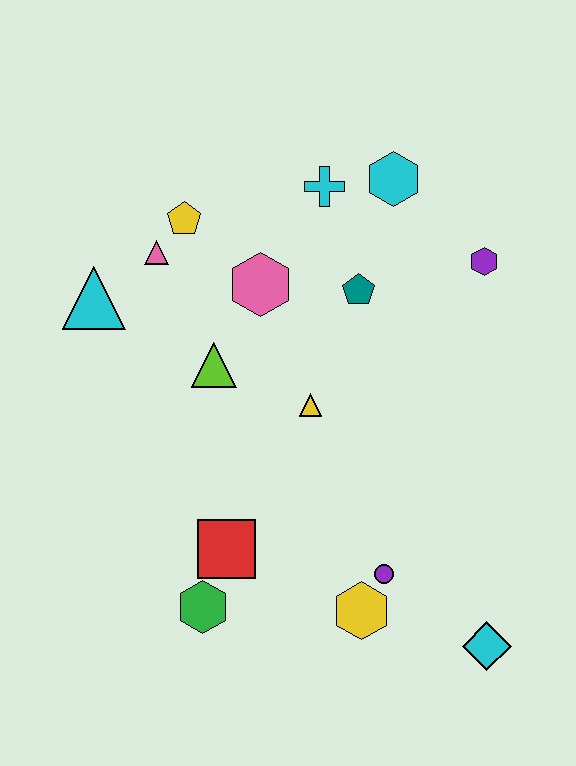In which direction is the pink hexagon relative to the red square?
The pink hexagon is above the red square.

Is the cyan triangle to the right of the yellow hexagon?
No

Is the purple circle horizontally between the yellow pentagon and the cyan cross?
No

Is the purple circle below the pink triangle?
Yes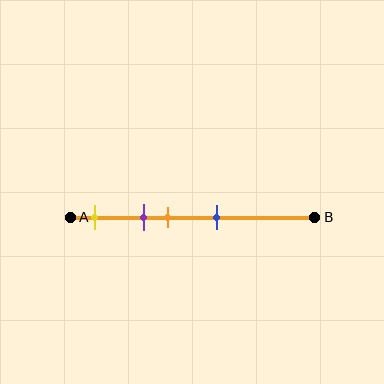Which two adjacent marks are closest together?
The purple and orange marks are the closest adjacent pair.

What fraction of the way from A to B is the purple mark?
The purple mark is approximately 30% (0.3) of the way from A to B.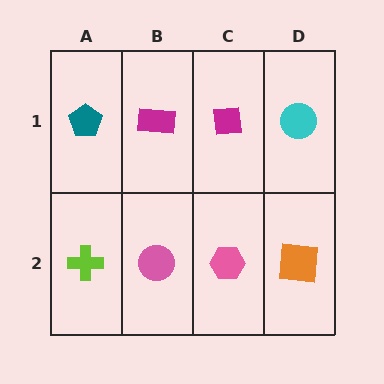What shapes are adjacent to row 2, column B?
A magenta rectangle (row 1, column B), a lime cross (row 2, column A), a pink hexagon (row 2, column C).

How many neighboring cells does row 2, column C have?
3.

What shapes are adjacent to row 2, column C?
A magenta square (row 1, column C), a pink circle (row 2, column B), an orange square (row 2, column D).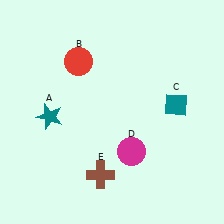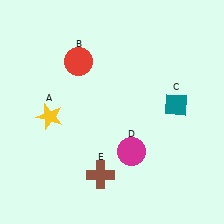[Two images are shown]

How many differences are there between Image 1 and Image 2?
There is 1 difference between the two images.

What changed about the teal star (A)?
In Image 1, A is teal. In Image 2, it changed to yellow.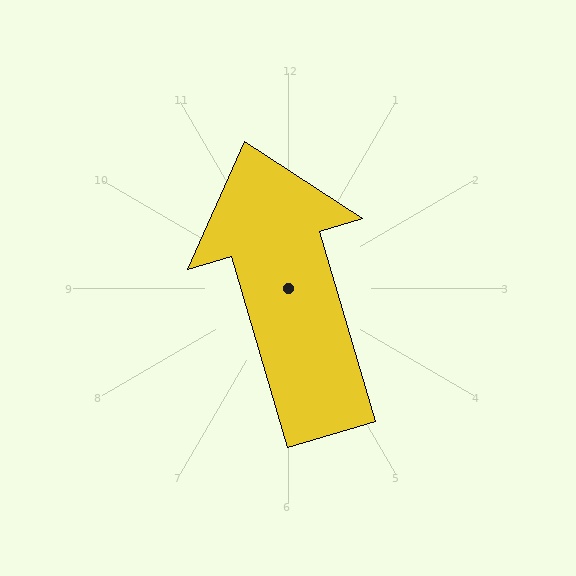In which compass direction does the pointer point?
North.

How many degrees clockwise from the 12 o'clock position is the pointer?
Approximately 344 degrees.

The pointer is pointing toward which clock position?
Roughly 11 o'clock.